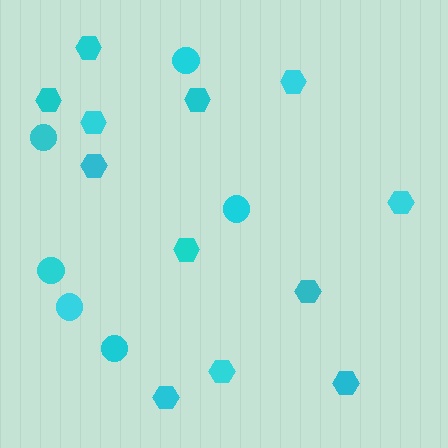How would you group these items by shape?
There are 2 groups: one group of hexagons (12) and one group of circles (6).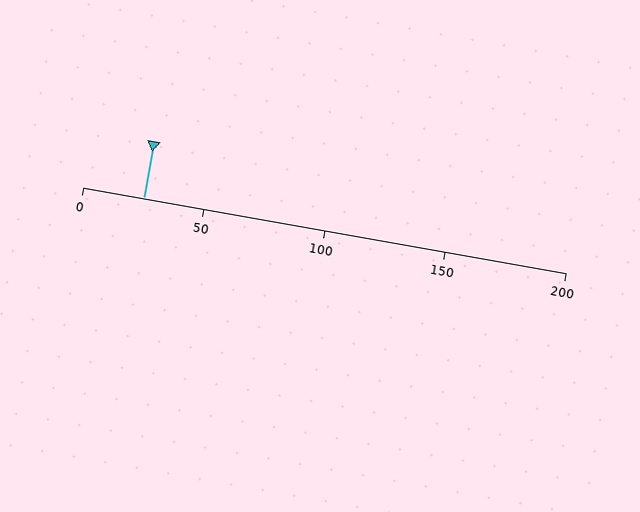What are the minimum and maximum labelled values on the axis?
The axis runs from 0 to 200.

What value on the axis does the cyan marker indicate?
The marker indicates approximately 25.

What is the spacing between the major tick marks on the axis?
The major ticks are spaced 50 apart.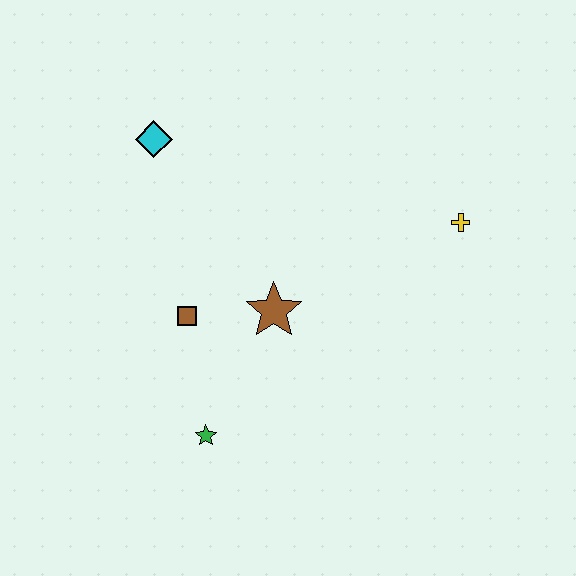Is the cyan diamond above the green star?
Yes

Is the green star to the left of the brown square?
No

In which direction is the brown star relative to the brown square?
The brown star is to the right of the brown square.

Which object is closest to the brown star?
The brown square is closest to the brown star.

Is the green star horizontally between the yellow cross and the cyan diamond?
Yes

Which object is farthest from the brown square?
The yellow cross is farthest from the brown square.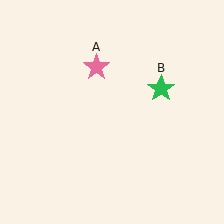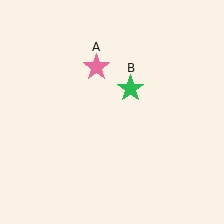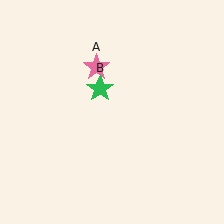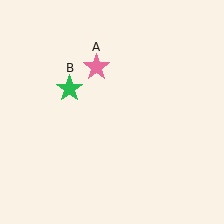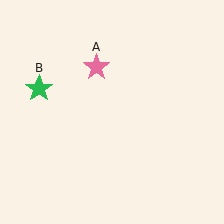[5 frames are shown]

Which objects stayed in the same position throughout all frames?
Pink star (object A) remained stationary.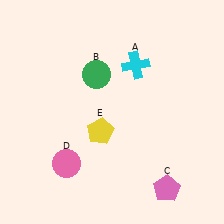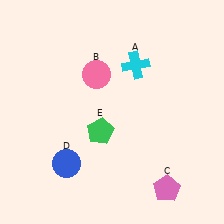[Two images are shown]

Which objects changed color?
B changed from green to pink. D changed from pink to blue. E changed from yellow to green.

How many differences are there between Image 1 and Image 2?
There are 3 differences between the two images.